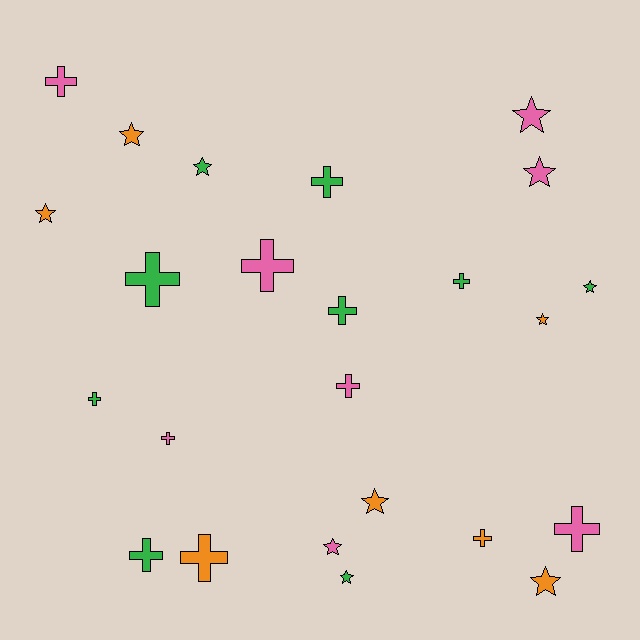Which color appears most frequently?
Green, with 9 objects.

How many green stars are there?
There are 3 green stars.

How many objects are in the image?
There are 24 objects.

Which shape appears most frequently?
Cross, with 13 objects.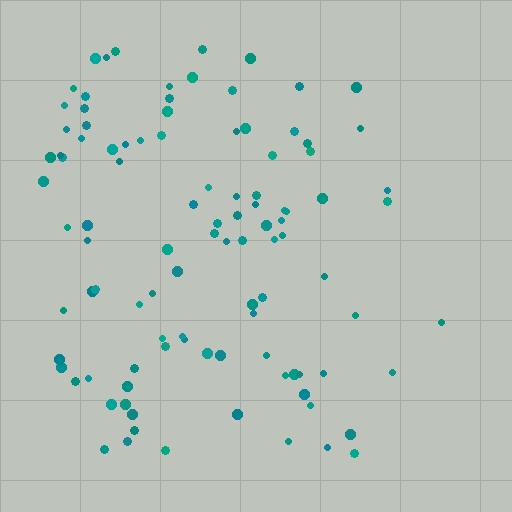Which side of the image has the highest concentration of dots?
The left.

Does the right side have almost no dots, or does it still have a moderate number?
Still a moderate number, just noticeably fewer than the left.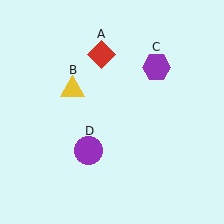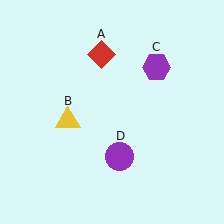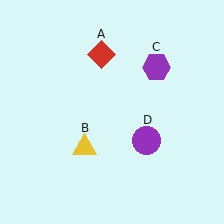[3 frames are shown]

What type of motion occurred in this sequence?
The yellow triangle (object B), purple circle (object D) rotated counterclockwise around the center of the scene.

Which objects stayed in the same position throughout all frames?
Red diamond (object A) and purple hexagon (object C) remained stationary.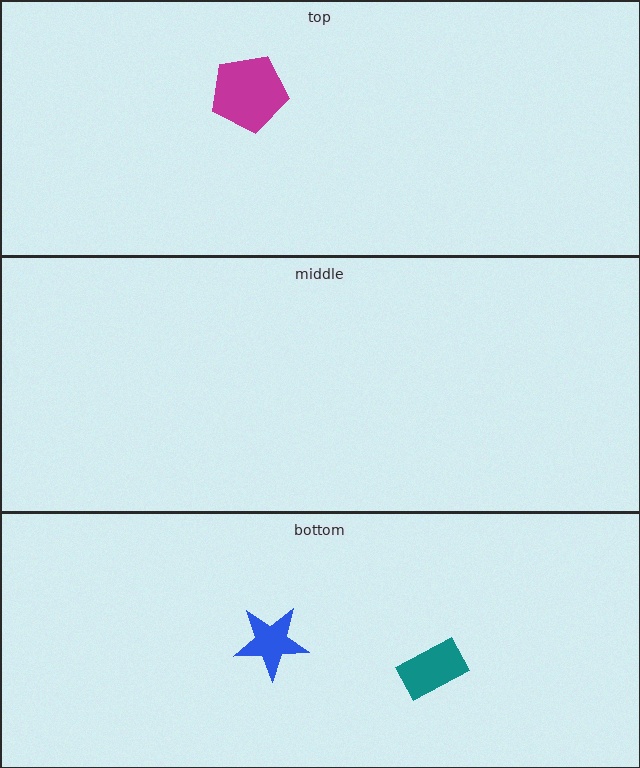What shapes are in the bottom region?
The teal rectangle, the blue star.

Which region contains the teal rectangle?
The bottom region.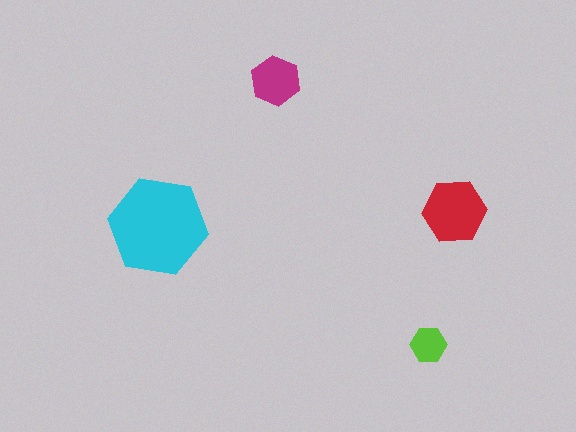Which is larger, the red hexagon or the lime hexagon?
The red one.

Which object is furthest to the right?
The red hexagon is rightmost.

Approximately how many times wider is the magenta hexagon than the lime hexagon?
About 1.5 times wider.